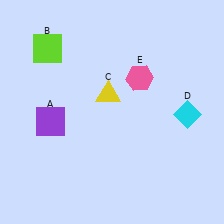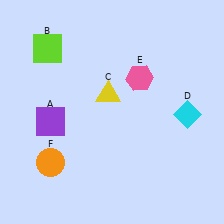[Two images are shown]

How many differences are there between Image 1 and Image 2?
There is 1 difference between the two images.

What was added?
An orange circle (F) was added in Image 2.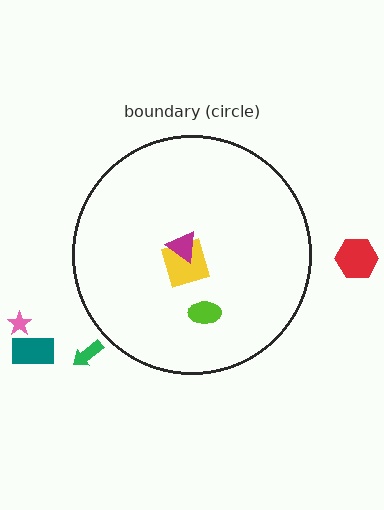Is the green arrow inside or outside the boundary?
Outside.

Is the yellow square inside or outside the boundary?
Inside.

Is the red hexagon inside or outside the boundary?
Outside.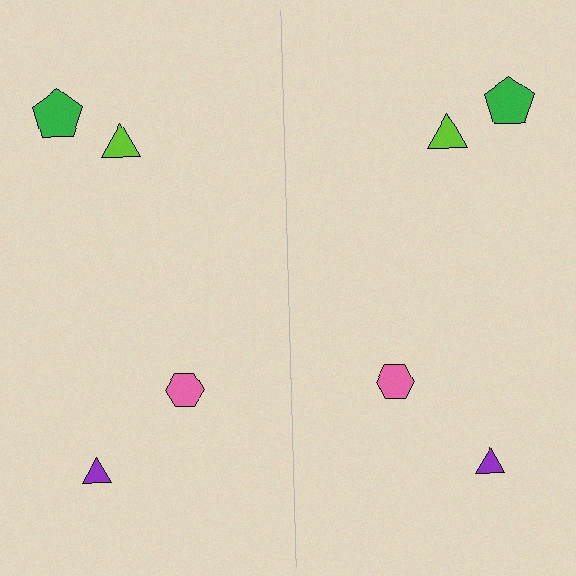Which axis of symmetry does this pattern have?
The pattern has a vertical axis of symmetry running through the center of the image.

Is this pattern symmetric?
Yes, this pattern has bilateral (reflection) symmetry.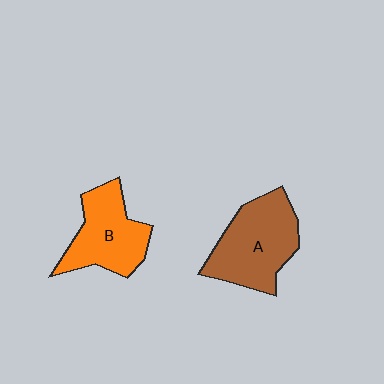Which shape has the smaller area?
Shape B (orange).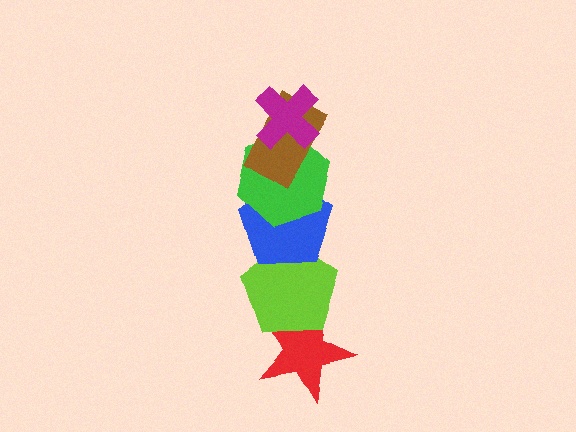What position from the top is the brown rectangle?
The brown rectangle is 2nd from the top.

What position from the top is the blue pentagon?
The blue pentagon is 4th from the top.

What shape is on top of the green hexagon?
The brown rectangle is on top of the green hexagon.